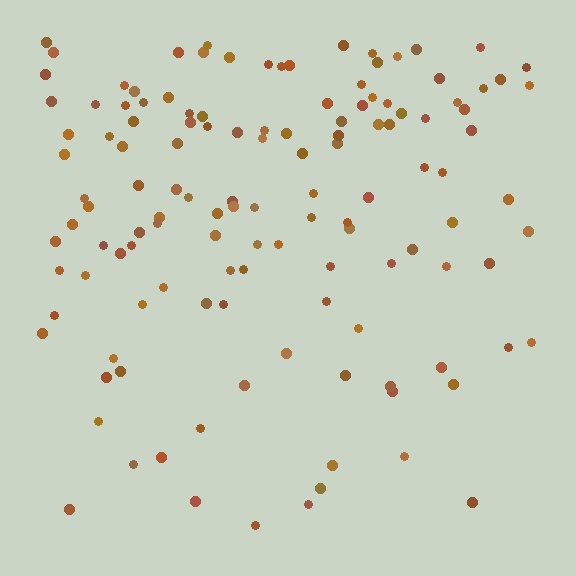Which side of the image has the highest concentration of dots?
The top.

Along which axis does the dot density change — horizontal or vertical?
Vertical.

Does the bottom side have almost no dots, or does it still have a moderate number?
Still a moderate number, just noticeably fewer than the top.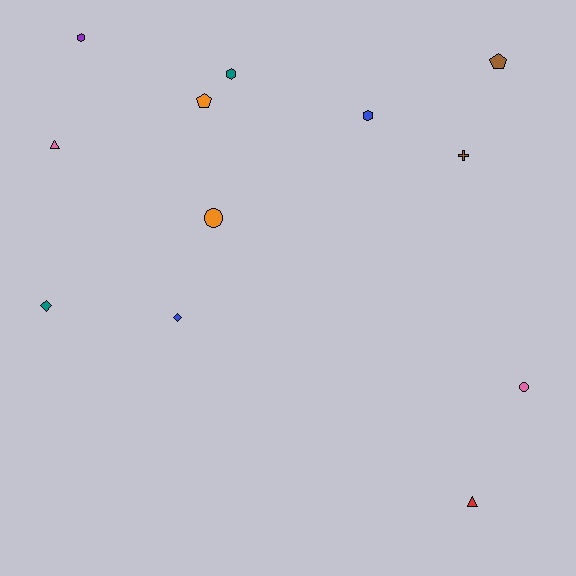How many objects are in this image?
There are 12 objects.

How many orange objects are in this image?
There are 2 orange objects.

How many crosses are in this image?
There is 1 cross.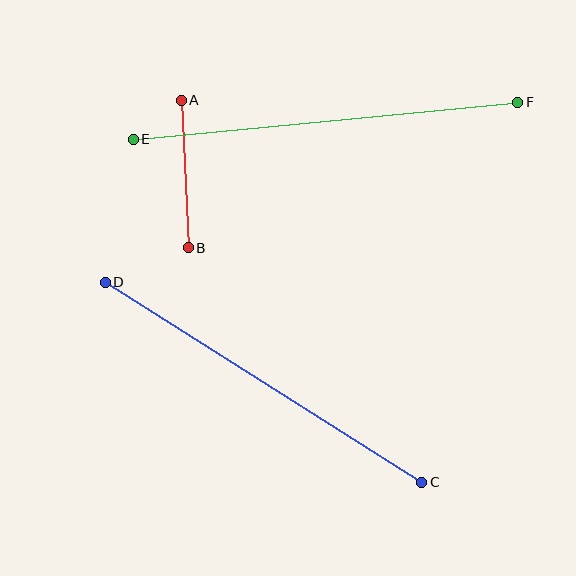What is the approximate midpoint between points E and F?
The midpoint is at approximately (325, 121) pixels.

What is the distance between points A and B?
The distance is approximately 148 pixels.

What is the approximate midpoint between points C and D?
The midpoint is at approximately (263, 382) pixels.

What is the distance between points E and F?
The distance is approximately 386 pixels.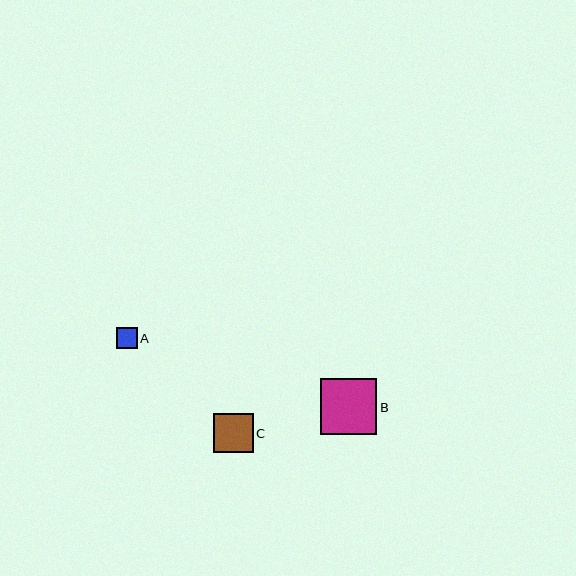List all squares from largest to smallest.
From largest to smallest: B, C, A.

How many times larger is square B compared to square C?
Square B is approximately 1.4 times the size of square C.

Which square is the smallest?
Square A is the smallest with a size of approximately 20 pixels.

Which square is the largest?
Square B is the largest with a size of approximately 56 pixels.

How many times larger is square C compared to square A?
Square C is approximately 2.0 times the size of square A.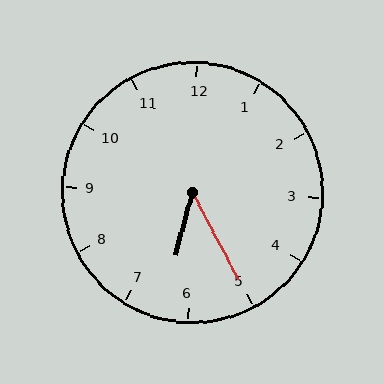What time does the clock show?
6:25.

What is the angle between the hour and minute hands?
Approximately 42 degrees.